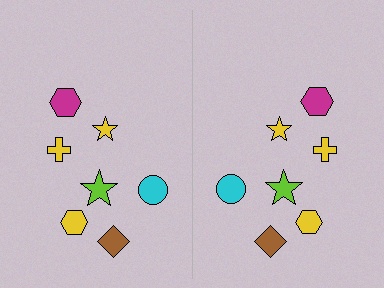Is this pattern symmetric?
Yes, this pattern has bilateral (reflection) symmetry.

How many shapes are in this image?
There are 14 shapes in this image.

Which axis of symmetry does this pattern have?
The pattern has a vertical axis of symmetry running through the center of the image.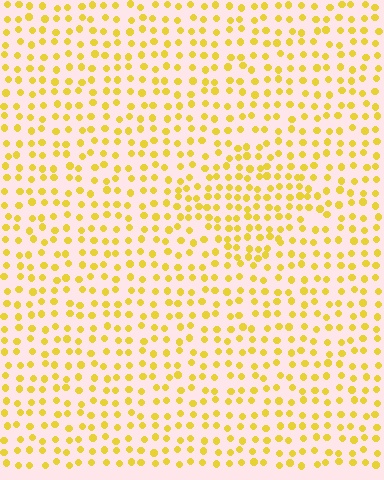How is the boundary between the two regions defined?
The boundary is defined by a change in element density (approximately 1.5x ratio). All elements are the same color, size, and shape.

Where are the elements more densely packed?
The elements are more densely packed inside the diamond boundary.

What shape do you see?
I see a diamond.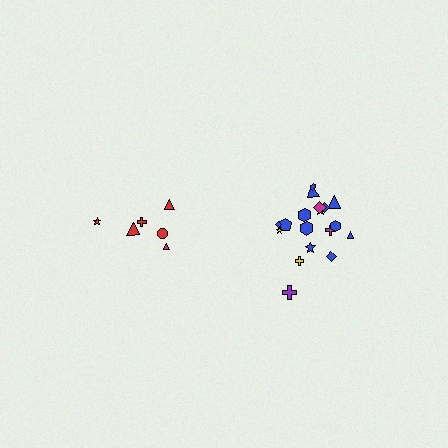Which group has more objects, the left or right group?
The right group.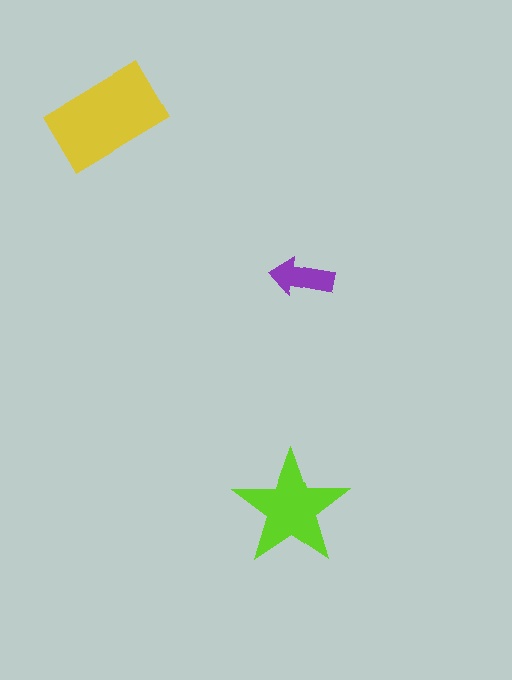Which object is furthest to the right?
The purple arrow is rightmost.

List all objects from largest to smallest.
The yellow rectangle, the lime star, the purple arrow.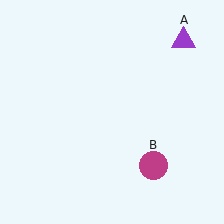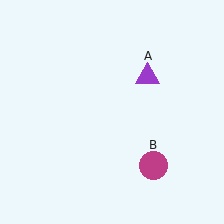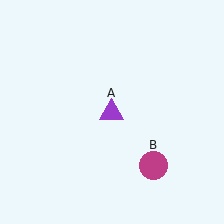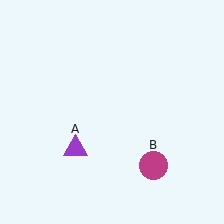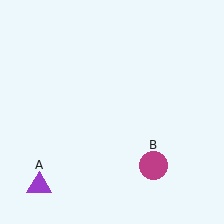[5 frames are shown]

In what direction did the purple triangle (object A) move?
The purple triangle (object A) moved down and to the left.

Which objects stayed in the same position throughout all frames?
Magenta circle (object B) remained stationary.